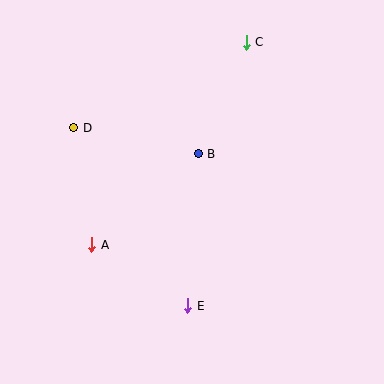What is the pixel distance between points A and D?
The distance between A and D is 119 pixels.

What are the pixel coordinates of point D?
Point D is at (74, 128).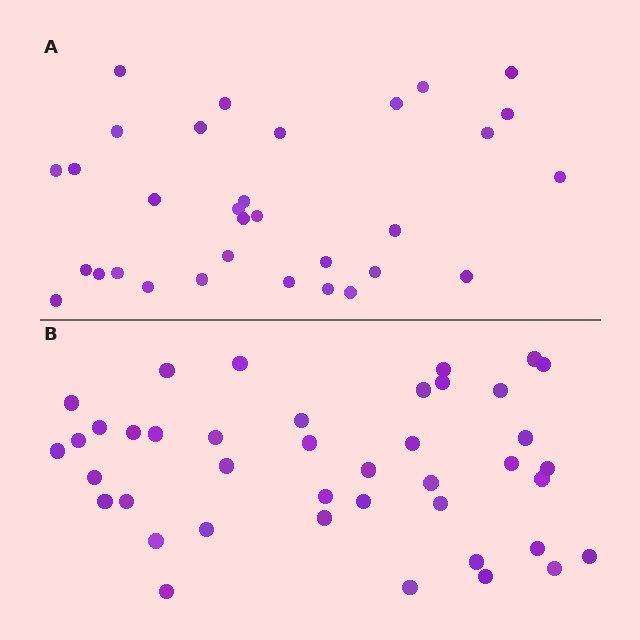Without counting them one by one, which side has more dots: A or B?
Region B (the bottom region) has more dots.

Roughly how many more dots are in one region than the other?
Region B has roughly 8 or so more dots than region A.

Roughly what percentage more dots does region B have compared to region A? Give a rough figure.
About 30% more.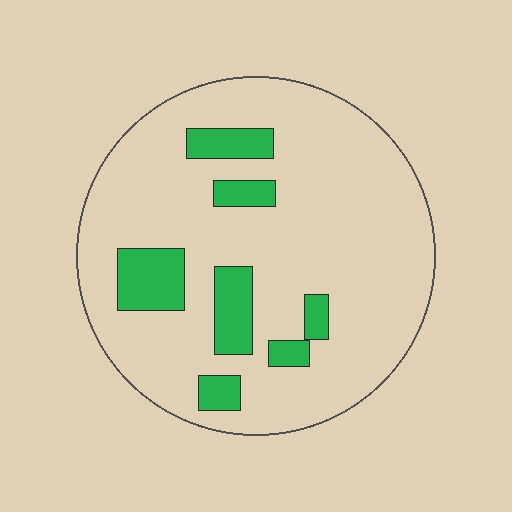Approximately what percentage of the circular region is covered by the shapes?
Approximately 15%.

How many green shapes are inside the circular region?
7.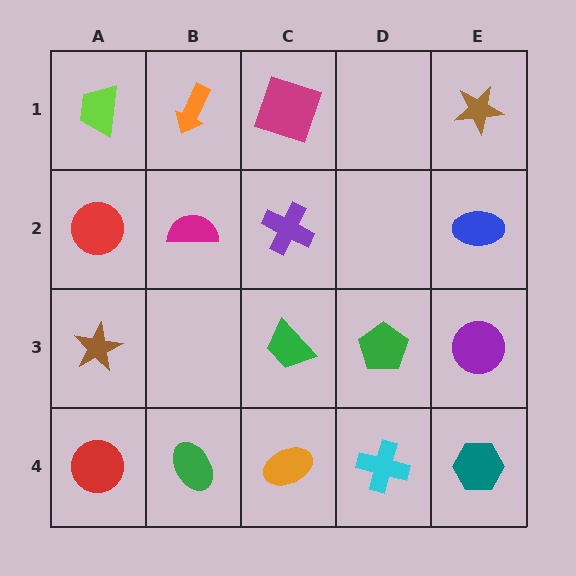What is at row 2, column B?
A magenta semicircle.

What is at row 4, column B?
A green ellipse.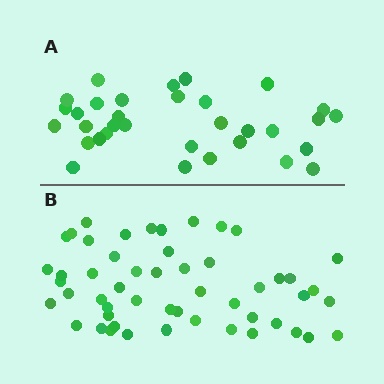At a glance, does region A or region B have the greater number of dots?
Region B (the bottom region) has more dots.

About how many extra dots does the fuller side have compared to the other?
Region B has approximately 20 more dots than region A.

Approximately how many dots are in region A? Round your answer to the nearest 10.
About 30 dots. (The exact count is 33, which rounds to 30.)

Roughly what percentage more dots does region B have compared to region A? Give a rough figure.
About 60% more.